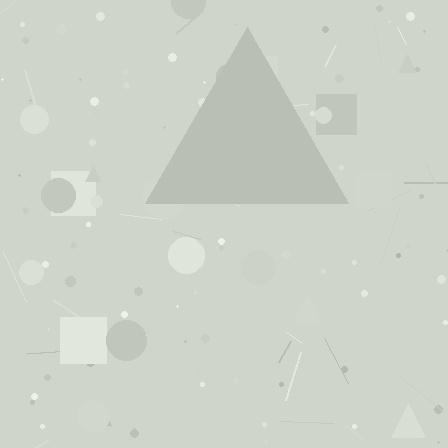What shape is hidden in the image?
A triangle is hidden in the image.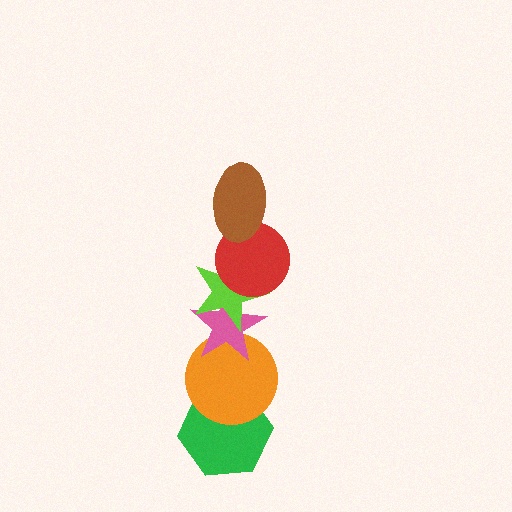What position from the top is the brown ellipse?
The brown ellipse is 1st from the top.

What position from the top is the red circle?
The red circle is 2nd from the top.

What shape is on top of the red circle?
The brown ellipse is on top of the red circle.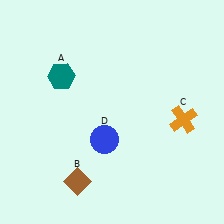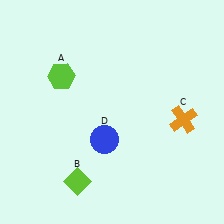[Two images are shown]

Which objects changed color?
A changed from teal to lime. B changed from brown to lime.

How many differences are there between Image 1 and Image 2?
There are 2 differences between the two images.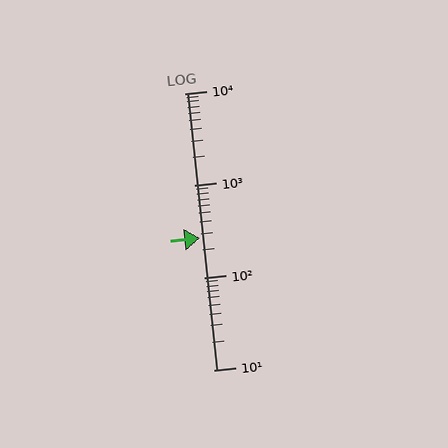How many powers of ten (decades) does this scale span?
The scale spans 3 decades, from 10 to 10000.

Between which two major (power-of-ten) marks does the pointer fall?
The pointer is between 100 and 1000.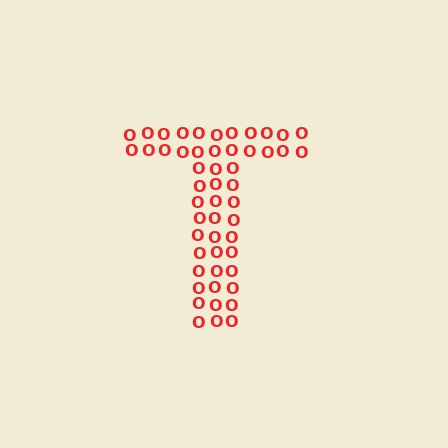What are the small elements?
The small elements are letter O's.